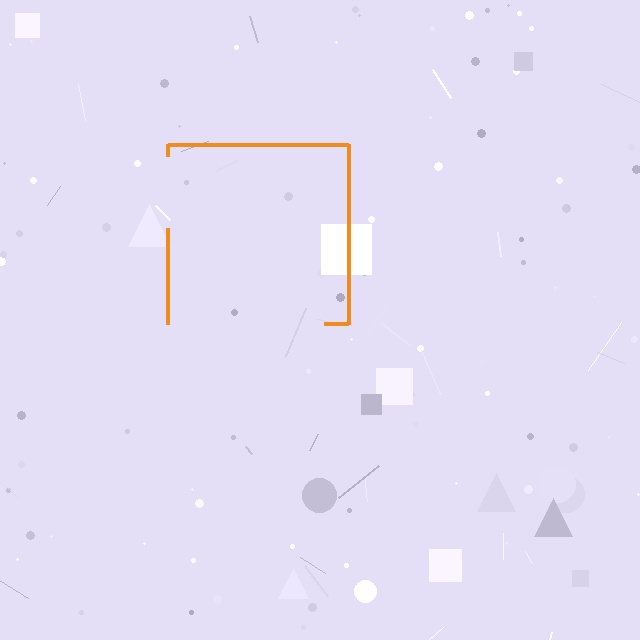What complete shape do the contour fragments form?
The contour fragments form a square.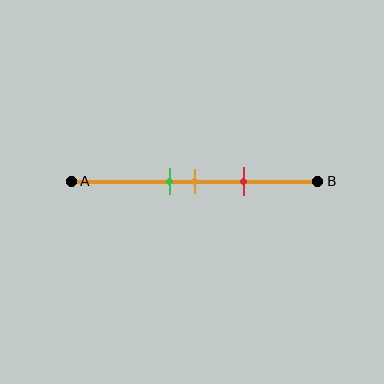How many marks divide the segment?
There are 3 marks dividing the segment.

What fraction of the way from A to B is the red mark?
The red mark is approximately 70% (0.7) of the way from A to B.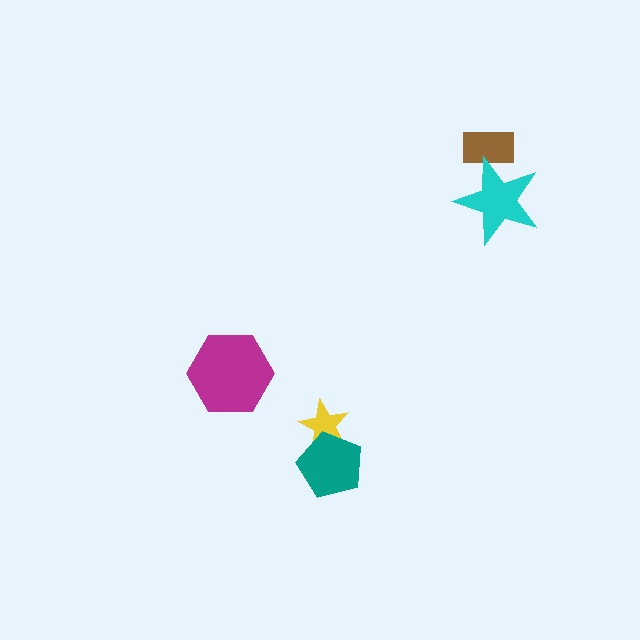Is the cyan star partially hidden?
No, no other shape covers it.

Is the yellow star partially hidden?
Yes, it is partially covered by another shape.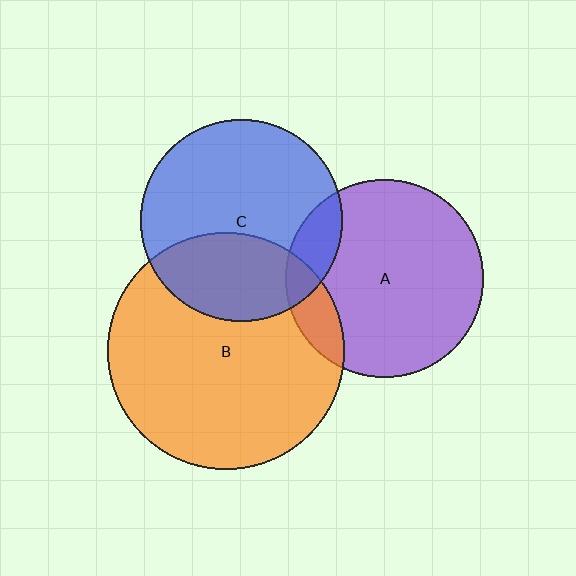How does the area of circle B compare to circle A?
Approximately 1.4 times.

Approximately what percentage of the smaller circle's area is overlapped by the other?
Approximately 10%.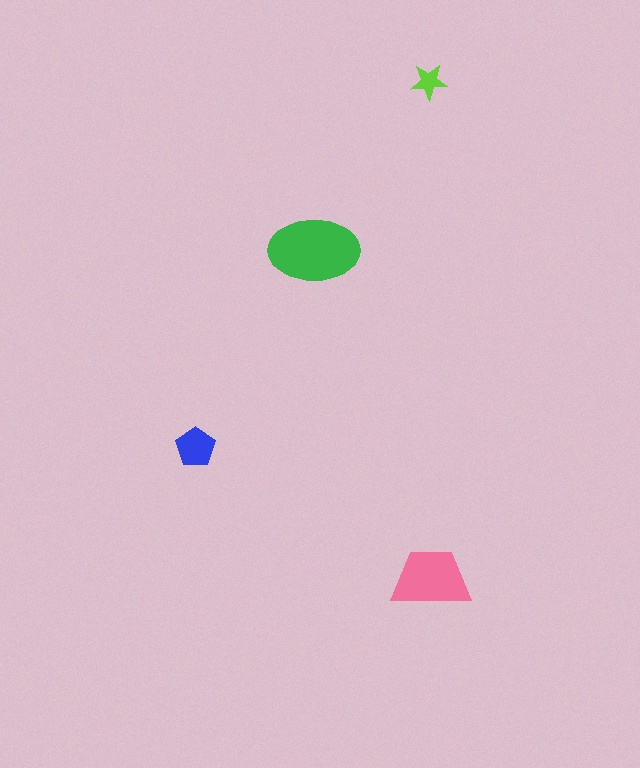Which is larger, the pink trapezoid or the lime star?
The pink trapezoid.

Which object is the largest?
The green ellipse.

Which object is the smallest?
The lime star.